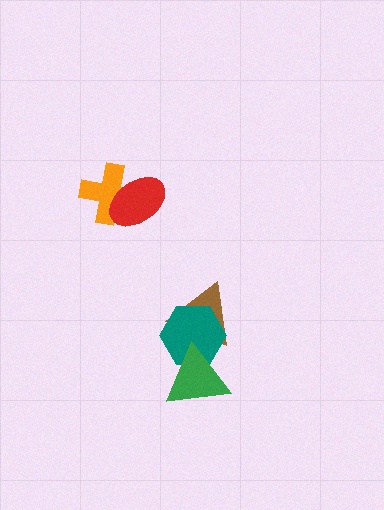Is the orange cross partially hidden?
Yes, it is partially covered by another shape.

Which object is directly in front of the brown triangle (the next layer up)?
The teal hexagon is directly in front of the brown triangle.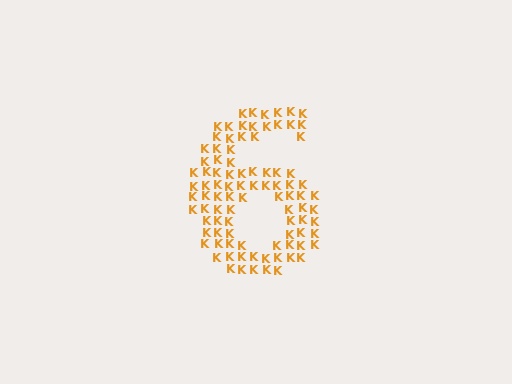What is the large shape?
The large shape is the digit 6.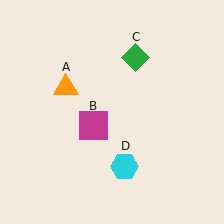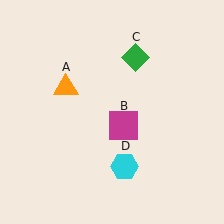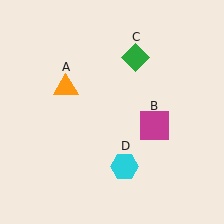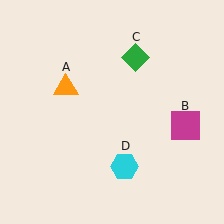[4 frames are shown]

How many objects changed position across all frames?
1 object changed position: magenta square (object B).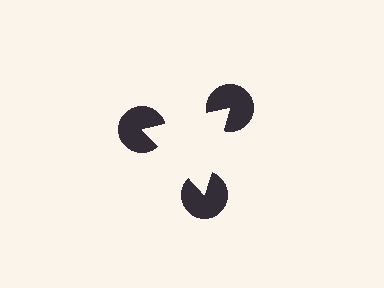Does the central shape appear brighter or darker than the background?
It typically appears slightly brighter than the background, even though no actual brightness change is drawn.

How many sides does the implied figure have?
3 sides.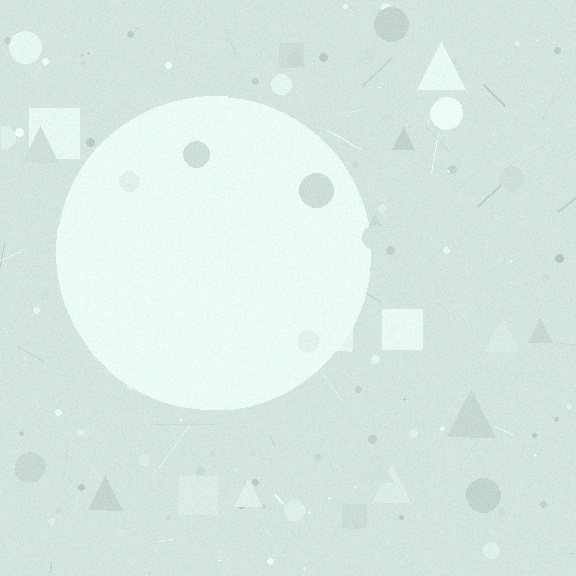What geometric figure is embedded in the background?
A circle is embedded in the background.